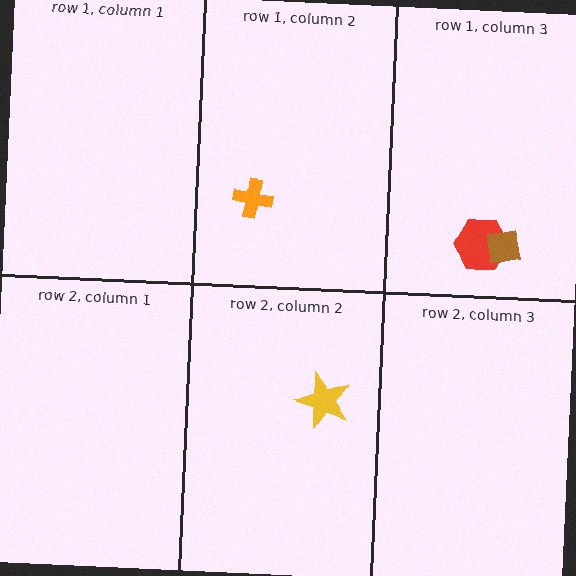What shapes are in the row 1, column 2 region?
The orange cross.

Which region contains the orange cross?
The row 1, column 2 region.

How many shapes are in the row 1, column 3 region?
2.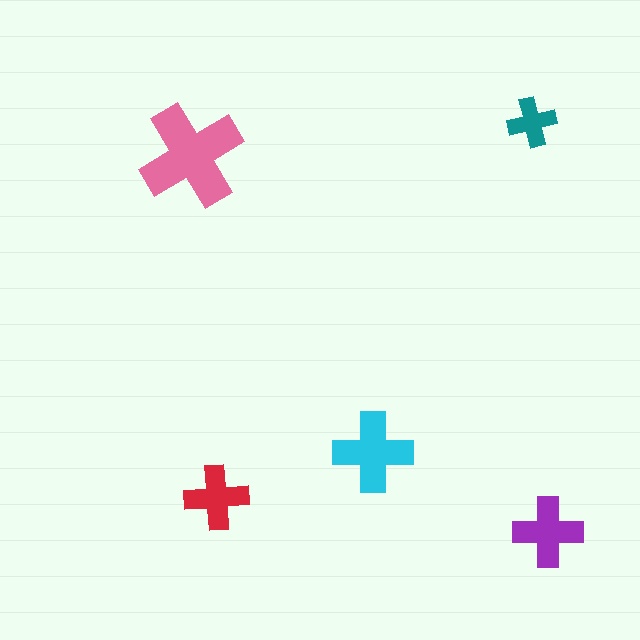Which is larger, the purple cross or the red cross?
The purple one.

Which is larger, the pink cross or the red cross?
The pink one.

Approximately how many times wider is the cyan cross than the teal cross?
About 1.5 times wider.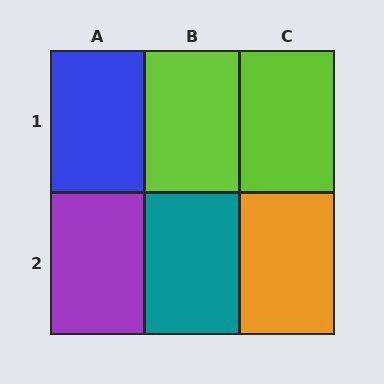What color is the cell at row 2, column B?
Teal.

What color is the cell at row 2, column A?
Purple.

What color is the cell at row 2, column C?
Orange.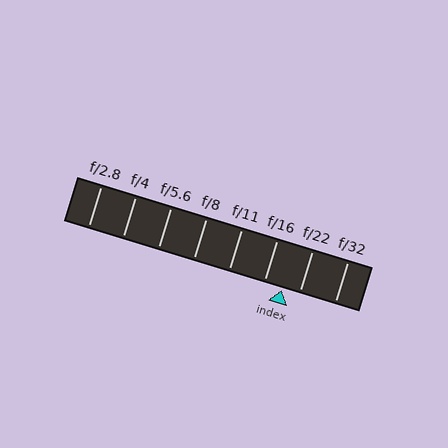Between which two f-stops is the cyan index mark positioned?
The index mark is between f/16 and f/22.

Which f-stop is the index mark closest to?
The index mark is closest to f/22.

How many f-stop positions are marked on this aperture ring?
There are 8 f-stop positions marked.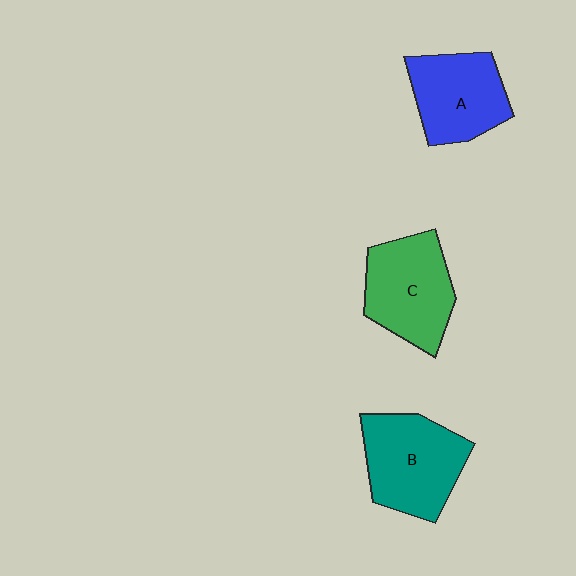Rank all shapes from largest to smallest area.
From largest to smallest: B (teal), C (green), A (blue).